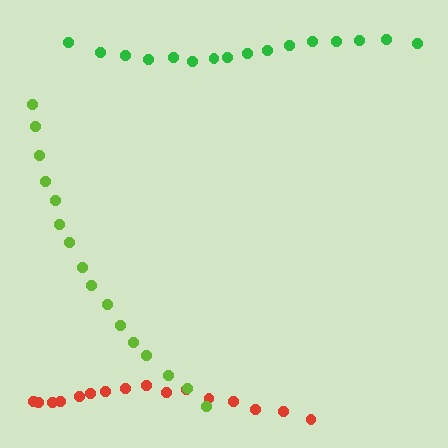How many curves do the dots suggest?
There are 3 distinct paths.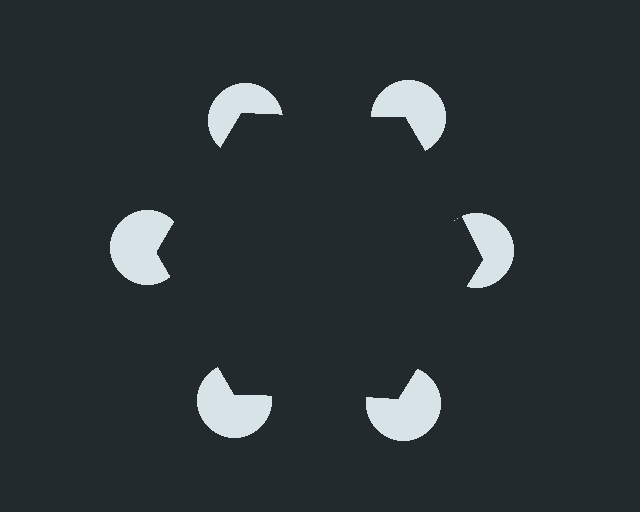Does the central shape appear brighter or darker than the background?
It typically appears slightly darker than the background, even though no actual brightness change is drawn.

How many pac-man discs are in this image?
There are 6 — one at each vertex of the illusory hexagon.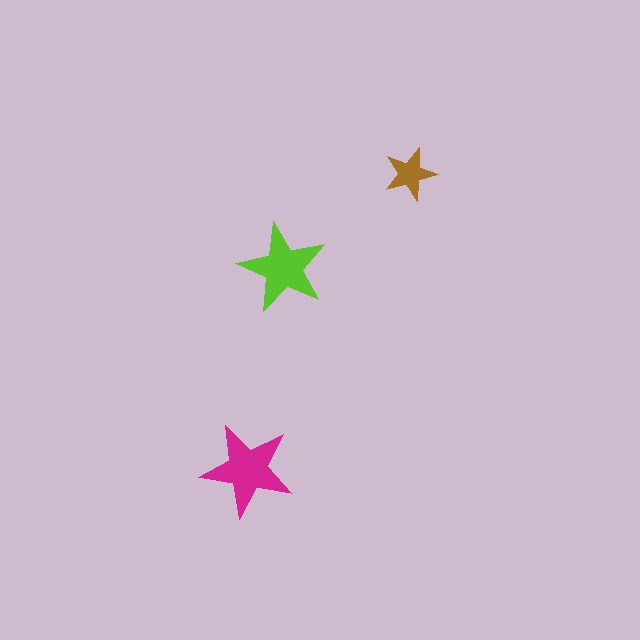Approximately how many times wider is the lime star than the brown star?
About 1.5 times wider.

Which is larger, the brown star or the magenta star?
The magenta one.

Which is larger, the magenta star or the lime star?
The magenta one.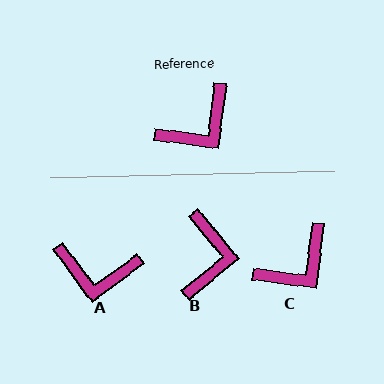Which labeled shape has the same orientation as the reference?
C.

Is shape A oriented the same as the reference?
No, it is off by about 47 degrees.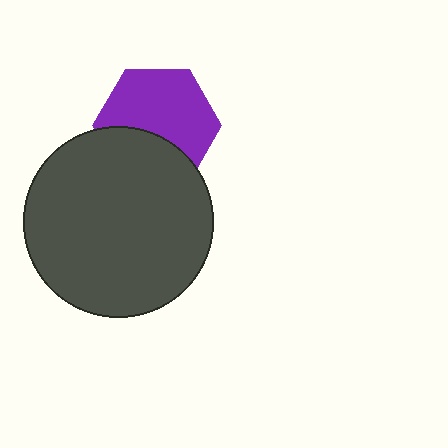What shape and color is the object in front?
The object in front is a dark gray circle.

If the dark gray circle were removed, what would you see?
You would see the complete purple hexagon.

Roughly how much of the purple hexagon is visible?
About half of it is visible (roughly 65%).